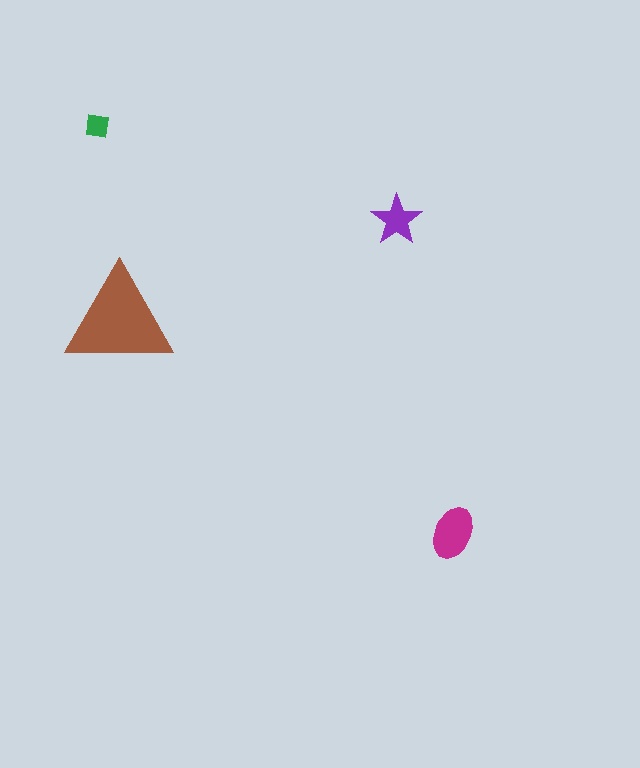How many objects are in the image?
There are 4 objects in the image.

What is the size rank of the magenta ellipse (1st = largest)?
2nd.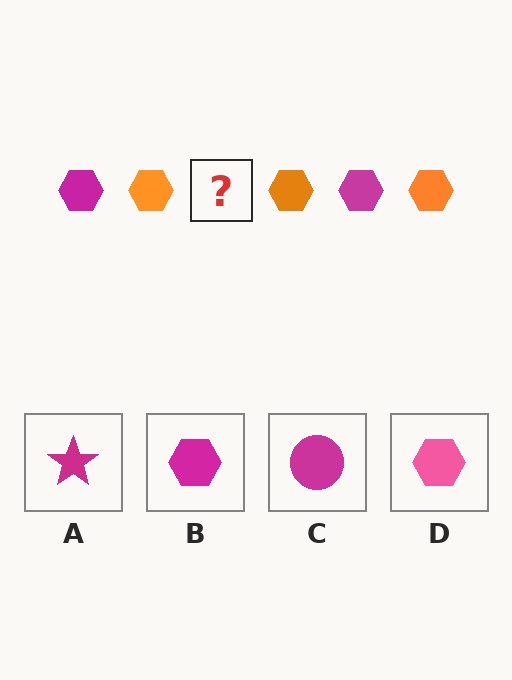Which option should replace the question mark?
Option B.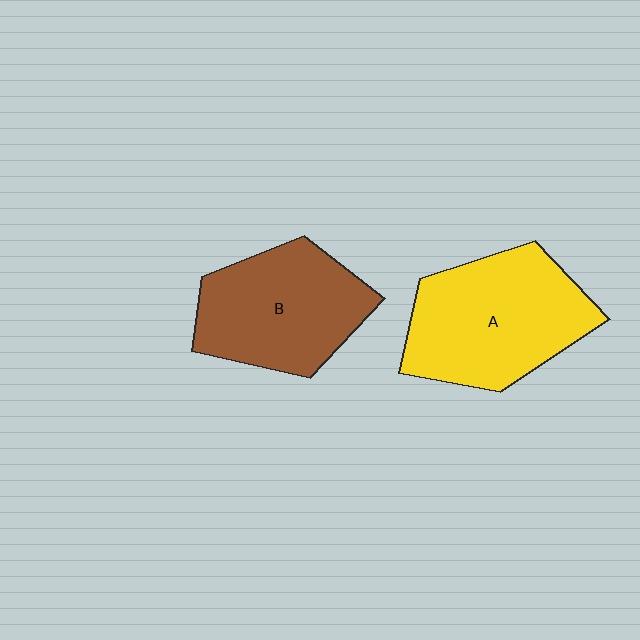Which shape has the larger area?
Shape A (yellow).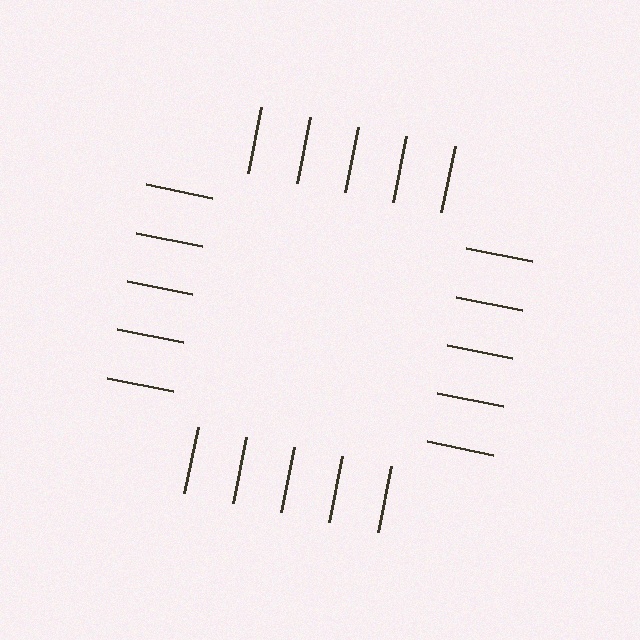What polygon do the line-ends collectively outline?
An illusory square — the line segments terminate on its edges but no continuous stroke is drawn.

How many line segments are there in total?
20 — 5 along each of the 4 edges.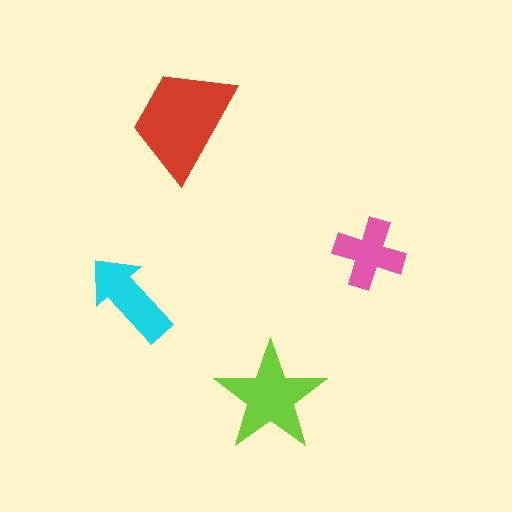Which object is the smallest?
The pink cross.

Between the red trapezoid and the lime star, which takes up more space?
The red trapezoid.